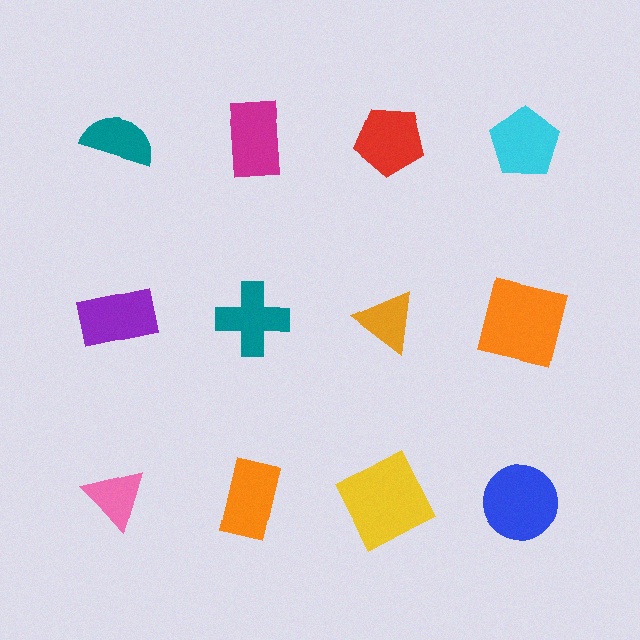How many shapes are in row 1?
4 shapes.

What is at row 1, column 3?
A red pentagon.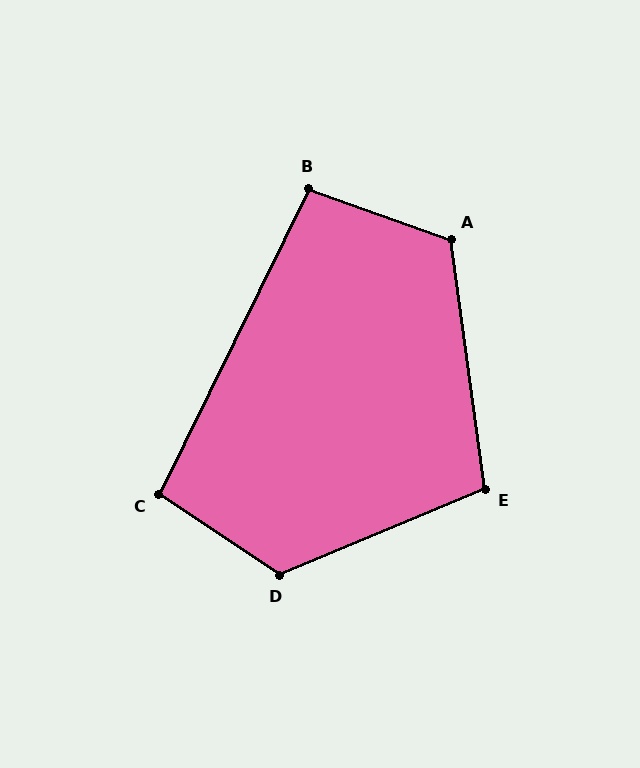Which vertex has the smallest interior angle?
B, at approximately 97 degrees.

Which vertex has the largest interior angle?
D, at approximately 123 degrees.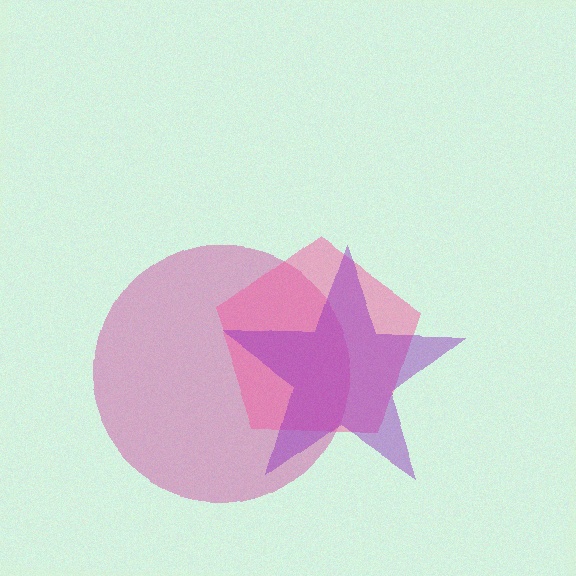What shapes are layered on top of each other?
The layered shapes are: a magenta circle, a pink pentagon, a purple star.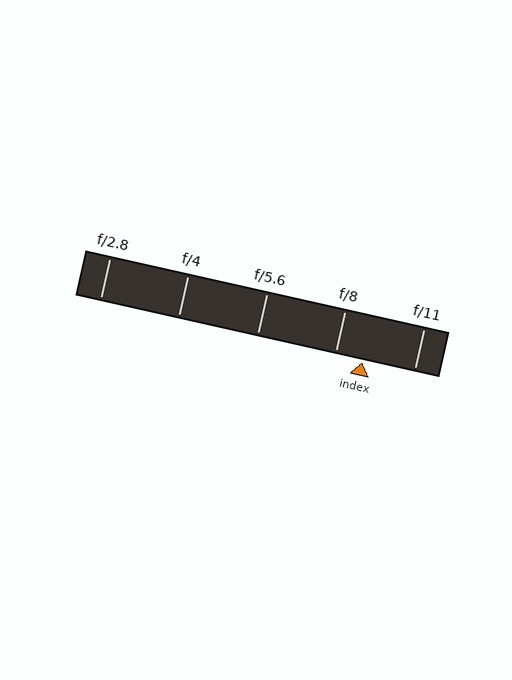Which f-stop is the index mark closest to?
The index mark is closest to f/8.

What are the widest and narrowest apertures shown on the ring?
The widest aperture shown is f/2.8 and the narrowest is f/11.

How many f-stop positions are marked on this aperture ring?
There are 5 f-stop positions marked.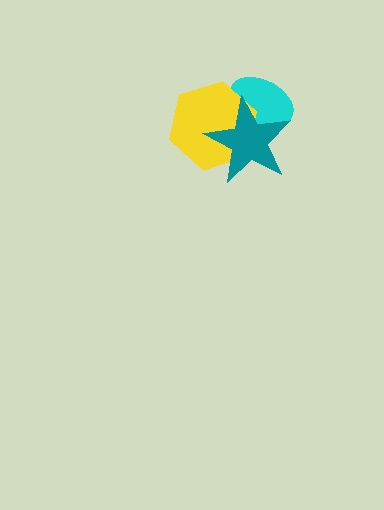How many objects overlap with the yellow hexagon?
2 objects overlap with the yellow hexagon.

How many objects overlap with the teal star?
2 objects overlap with the teal star.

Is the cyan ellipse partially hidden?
Yes, it is partially covered by another shape.